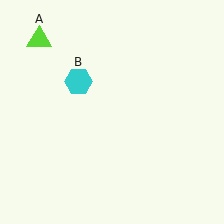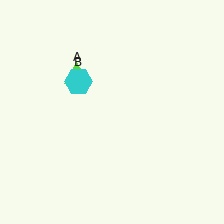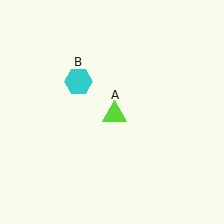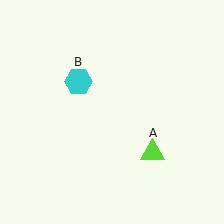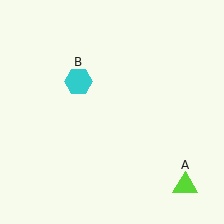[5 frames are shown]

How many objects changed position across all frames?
1 object changed position: lime triangle (object A).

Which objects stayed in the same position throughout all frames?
Cyan hexagon (object B) remained stationary.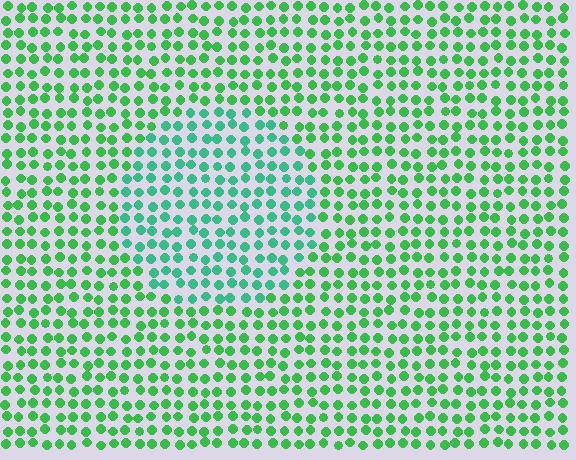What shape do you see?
I see a circle.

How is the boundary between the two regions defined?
The boundary is defined purely by a slight shift in hue (about 29 degrees). Spacing, size, and orientation are identical on both sides.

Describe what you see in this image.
The image is filled with small green elements in a uniform arrangement. A circle-shaped region is visible where the elements are tinted to a slightly different hue, forming a subtle color boundary.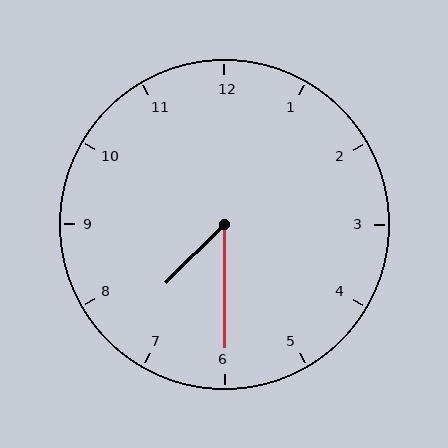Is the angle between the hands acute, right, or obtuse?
It is acute.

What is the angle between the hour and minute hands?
Approximately 45 degrees.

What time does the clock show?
7:30.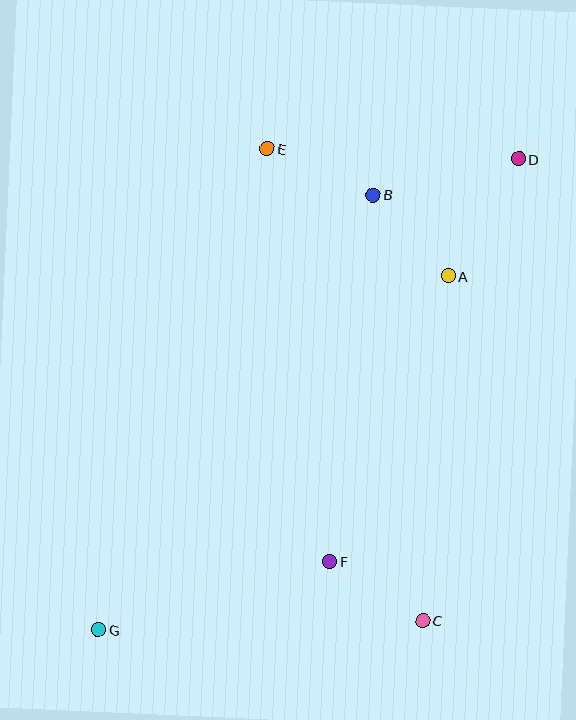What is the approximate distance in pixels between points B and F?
The distance between B and F is approximately 369 pixels.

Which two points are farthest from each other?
Points D and G are farthest from each other.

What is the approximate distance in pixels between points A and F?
The distance between A and F is approximately 309 pixels.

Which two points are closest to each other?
Points C and F are closest to each other.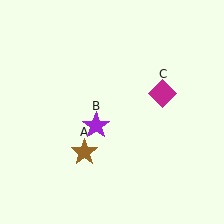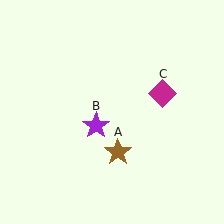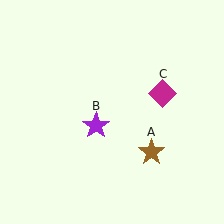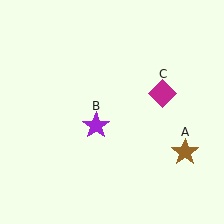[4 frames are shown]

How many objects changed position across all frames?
1 object changed position: brown star (object A).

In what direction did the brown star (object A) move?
The brown star (object A) moved right.